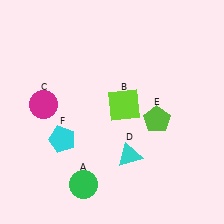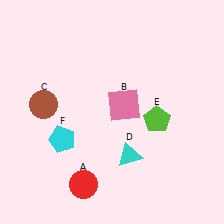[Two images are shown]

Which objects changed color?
A changed from green to red. B changed from lime to pink. C changed from magenta to brown.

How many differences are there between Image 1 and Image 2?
There are 3 differences between the two images.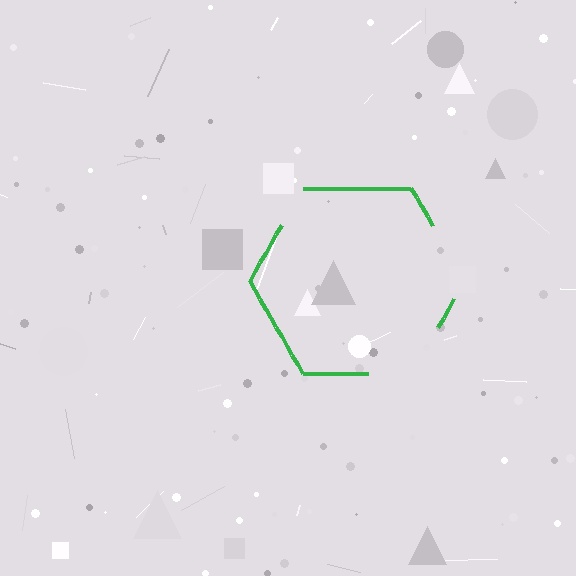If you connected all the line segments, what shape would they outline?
They would outline a hexagon.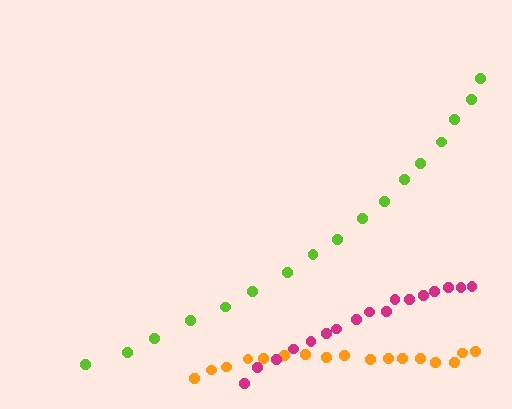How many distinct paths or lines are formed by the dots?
There are 3 distinct paths.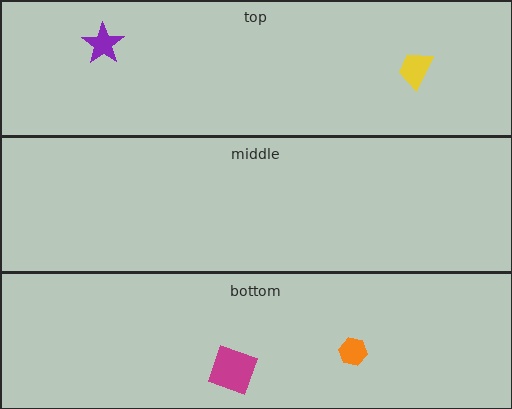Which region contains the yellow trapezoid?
The top region.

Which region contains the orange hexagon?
The bottom region.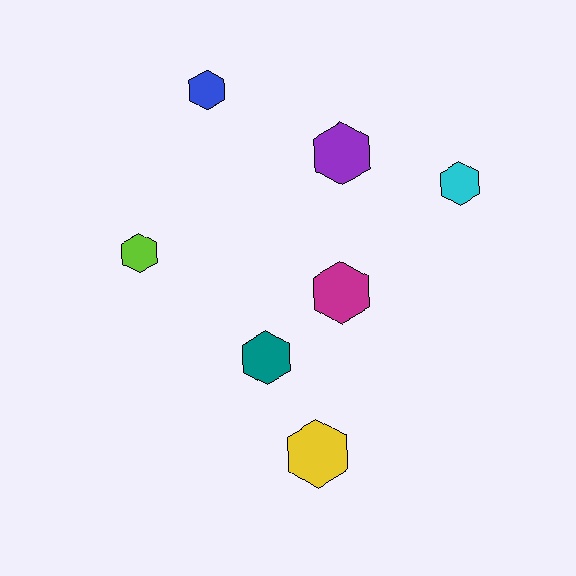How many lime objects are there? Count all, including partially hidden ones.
There is 1 lime object.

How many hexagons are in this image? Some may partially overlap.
There are 7 hexagons.